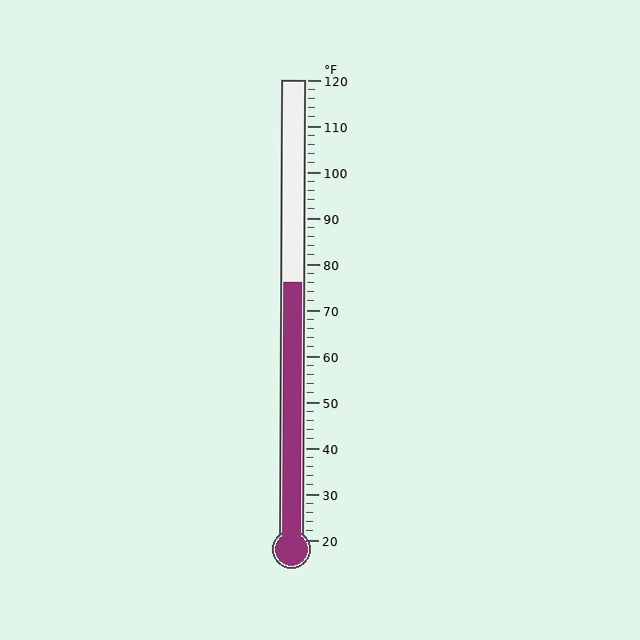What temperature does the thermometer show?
The thermometer shows approximately 76°F.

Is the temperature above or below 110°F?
The temperature is below 110°F.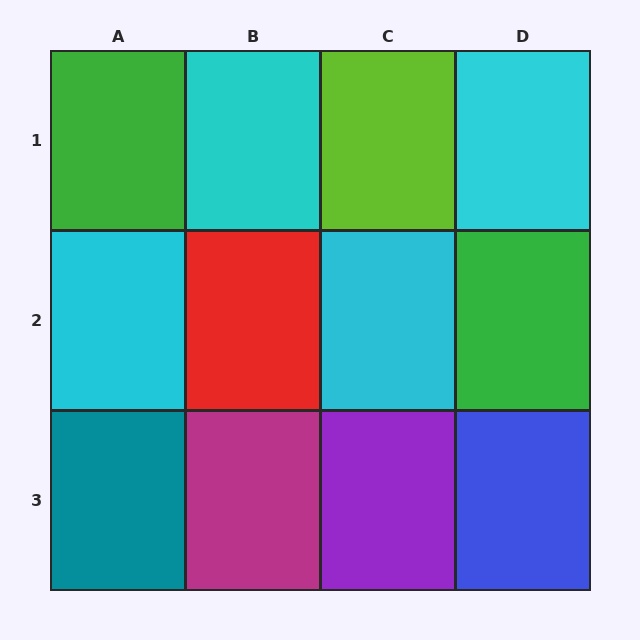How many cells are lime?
1 cell is lime.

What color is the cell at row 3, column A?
Teal.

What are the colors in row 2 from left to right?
Cyan, red, cyan, green.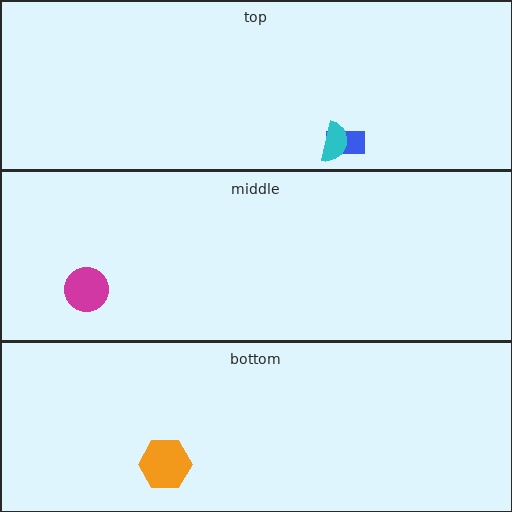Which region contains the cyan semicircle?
The top region.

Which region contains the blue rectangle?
The top region.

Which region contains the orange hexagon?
The bottom region.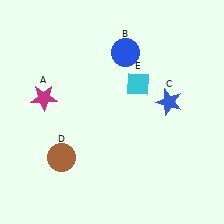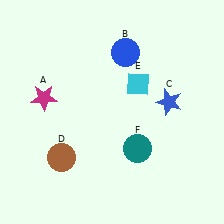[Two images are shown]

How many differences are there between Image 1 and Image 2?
There is 1 difference between the two images.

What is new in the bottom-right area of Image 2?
A teal circle (F) was added in the bottom-right area of Image 2.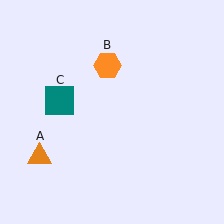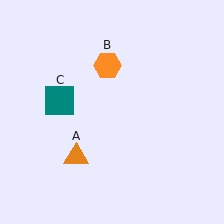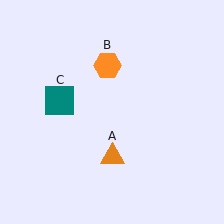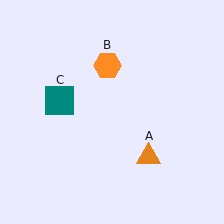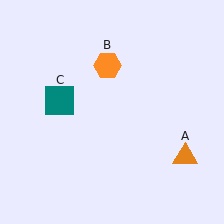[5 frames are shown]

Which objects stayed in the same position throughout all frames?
Orange hexagon (object B) and teal square (object C) remained stationary.